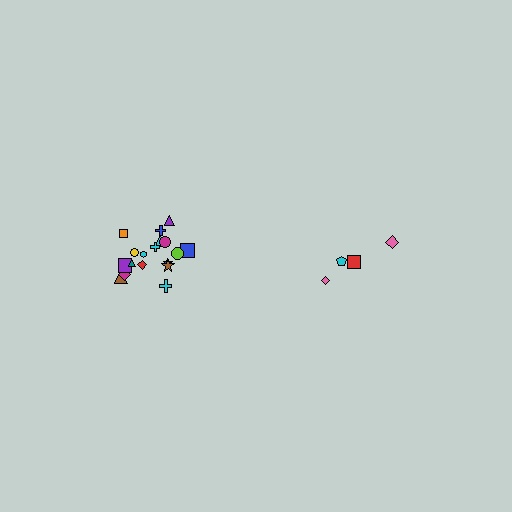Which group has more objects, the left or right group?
The left group.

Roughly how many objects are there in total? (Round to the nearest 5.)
Roughly 20 objects in total.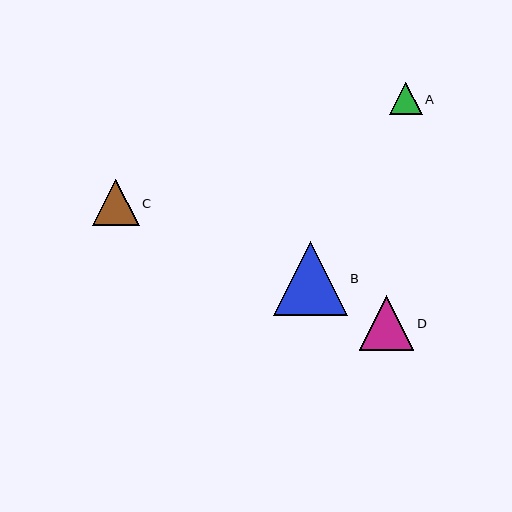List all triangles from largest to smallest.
From largest to smallest: B, D, C, A.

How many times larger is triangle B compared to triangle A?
Triangle B is approximately 2.3 times the size of triangle A.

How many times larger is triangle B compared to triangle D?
Triangle B is approximately 1.4 times the size of triangle D.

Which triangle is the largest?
Triangle B is the largest with a size of approximately 74 pixels.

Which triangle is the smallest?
Triangle A is the smallest with a size of approximately 32 pixels.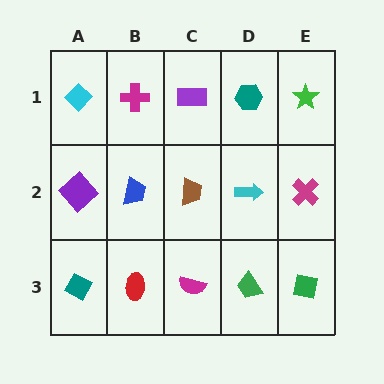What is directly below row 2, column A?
A teal diamond.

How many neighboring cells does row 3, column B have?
3.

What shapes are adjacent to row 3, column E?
A magenta cross (row 2, column E), a green trapezoid (row 3, column D).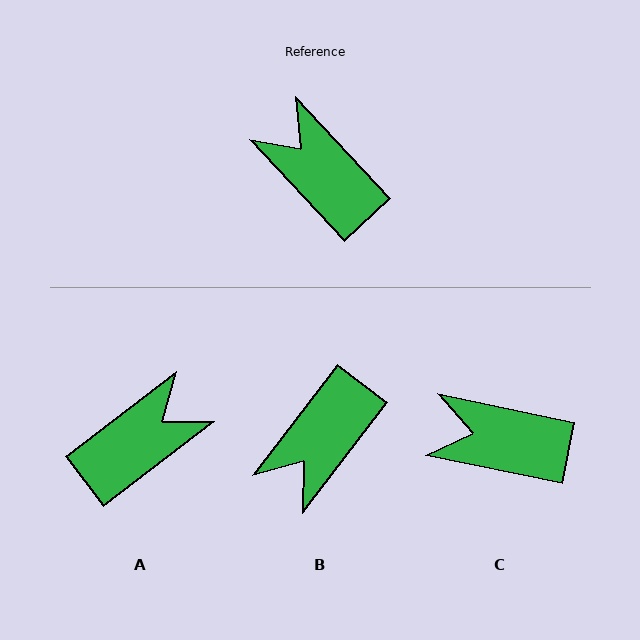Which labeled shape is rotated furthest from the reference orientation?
B, about 100 degrees away.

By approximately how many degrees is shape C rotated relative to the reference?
Approximately 35 degrees counter-clockwise.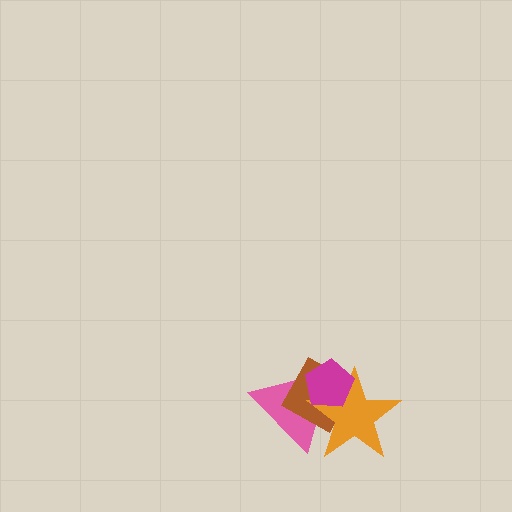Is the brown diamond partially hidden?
Yes, it is partially covered by another shape.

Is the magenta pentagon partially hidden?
No, no other shape covers it.